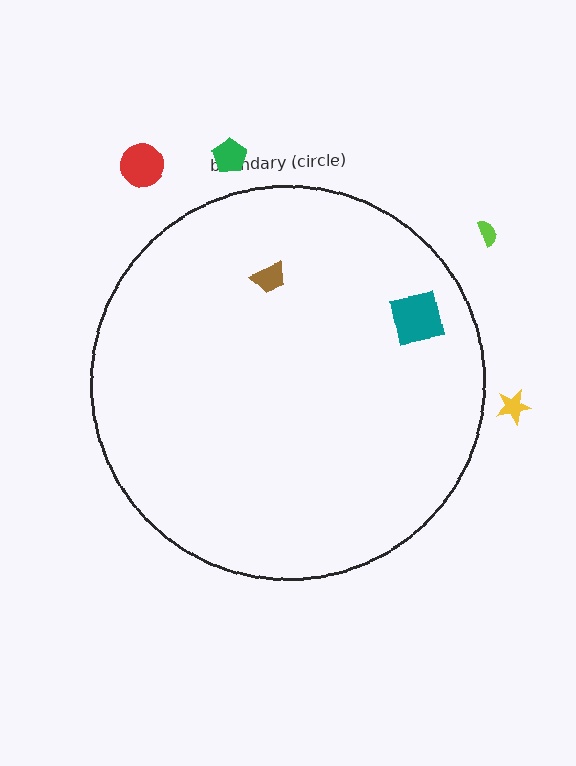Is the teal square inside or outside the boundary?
Inside.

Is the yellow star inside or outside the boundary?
Outside.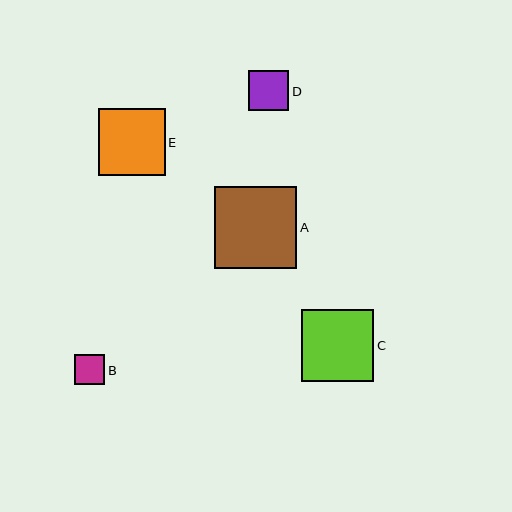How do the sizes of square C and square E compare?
Square C and square E are approximately the same size.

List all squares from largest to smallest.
From largest to smallest: A, C, E, D, B.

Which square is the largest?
Square A is the largest with a size of approximately 82 pixels.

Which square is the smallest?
Square B is the smallest with a size of approximately 30 pixels.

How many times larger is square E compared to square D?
Square E is approximately 1.7 times the size of square D.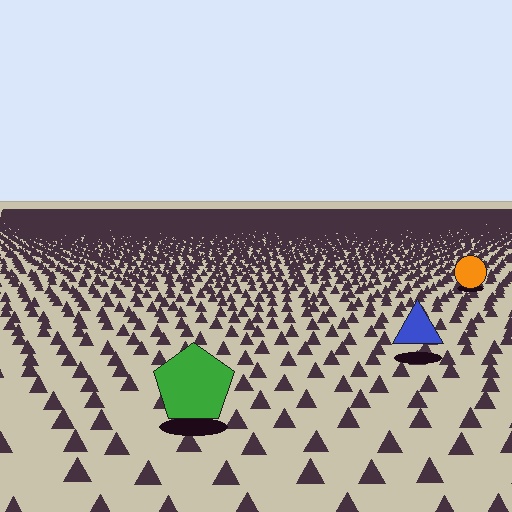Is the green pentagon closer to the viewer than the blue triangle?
Yes. The green pentagon is closer — you can tell from the texture gradient: the ground texture is coarser near it.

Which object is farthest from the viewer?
The orange circle is farthest from the viewer. It appears smaller and the ground texture around it is denser.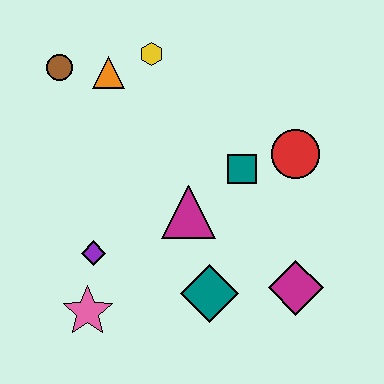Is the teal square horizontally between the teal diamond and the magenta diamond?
Yes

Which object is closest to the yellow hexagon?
The orange triangle is closest to the yellow hexagon.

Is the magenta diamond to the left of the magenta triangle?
No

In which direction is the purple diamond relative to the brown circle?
The purple diamond is below the brown circle.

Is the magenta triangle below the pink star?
No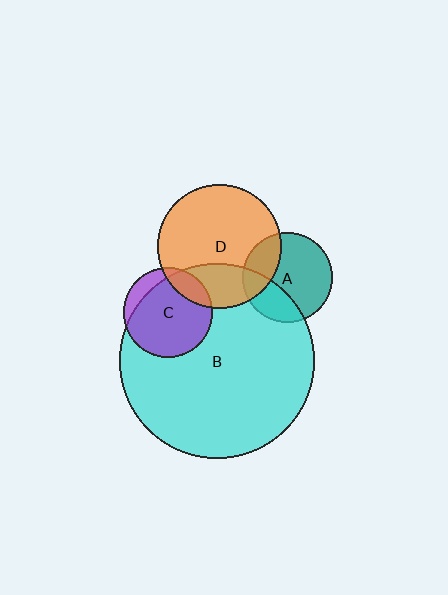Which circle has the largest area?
Circle B (cyan).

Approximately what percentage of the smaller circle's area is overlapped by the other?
Approximately 85%.